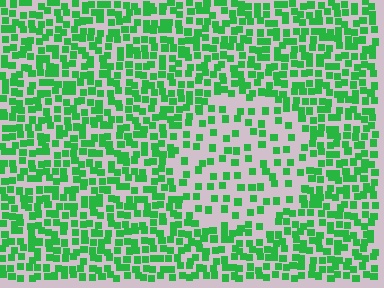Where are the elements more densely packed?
The elements are more densely packed outside the circle boundary.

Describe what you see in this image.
The image contains small green elements arranged at two different densities. A circle-shaped region is visible where the elements are less densely packed than the surrounding area.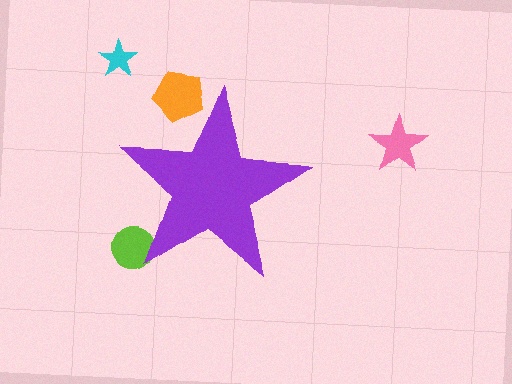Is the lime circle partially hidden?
Yes, the lime circle is partially hidden behind the purple star.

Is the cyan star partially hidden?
No, the cyan star is fully visible.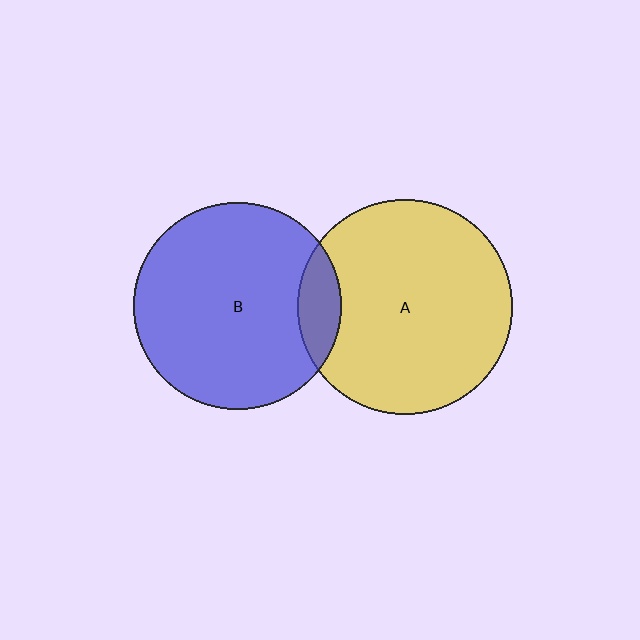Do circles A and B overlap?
Yes.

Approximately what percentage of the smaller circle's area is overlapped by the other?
Approximately 10%.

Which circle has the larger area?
Circle A (yellow).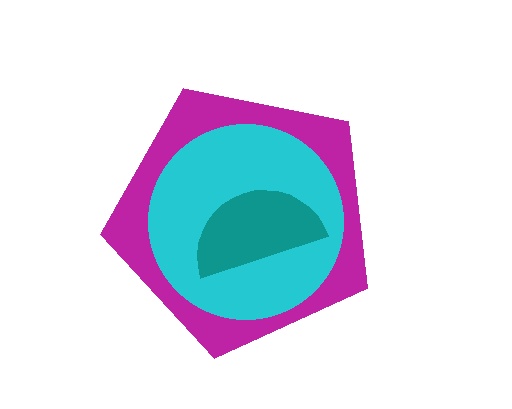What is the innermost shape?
The teal semicircle.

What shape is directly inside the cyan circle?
The teal semicircle.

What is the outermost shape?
The magenta pentagon.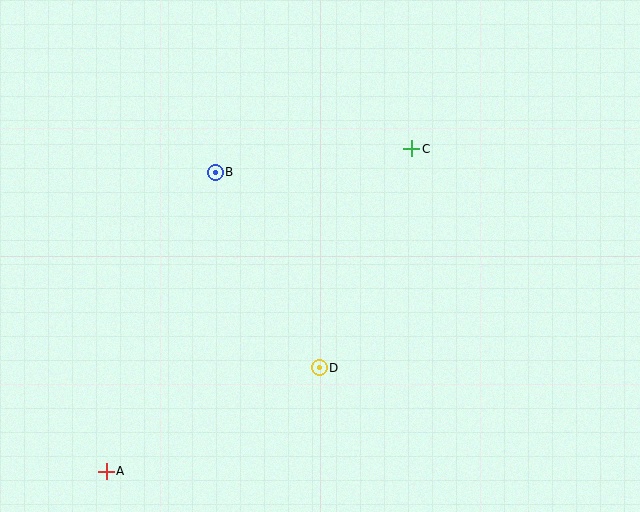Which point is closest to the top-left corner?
Point B is closest to the top-left corner.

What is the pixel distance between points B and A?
The distance between B and A is 319 pixels.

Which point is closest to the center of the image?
Point D at (319, 368) is closest to the center.